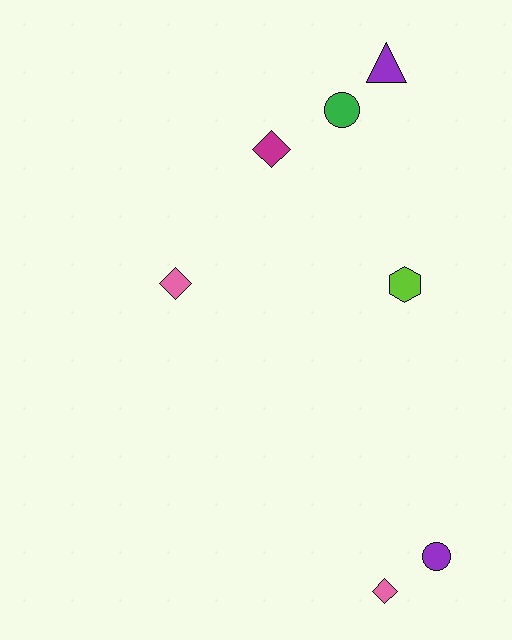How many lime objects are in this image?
There is 1 lime object.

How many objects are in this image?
There are 7 objects.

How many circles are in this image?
There are 2 circles.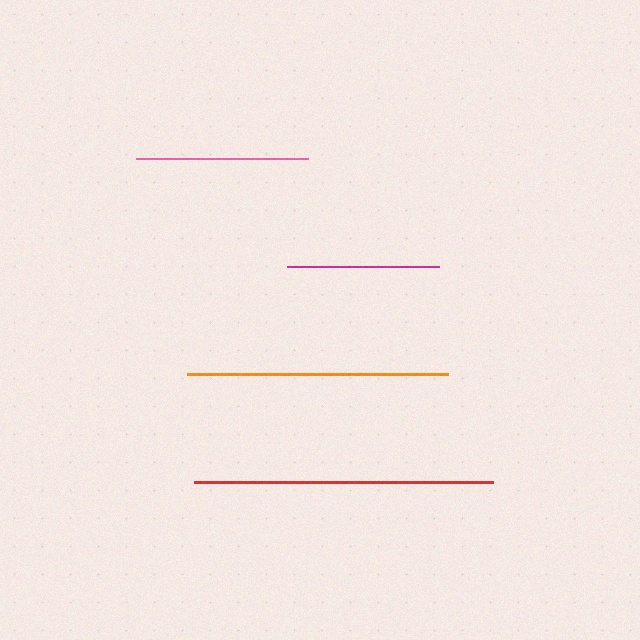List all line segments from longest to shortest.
From longest to shortest: red, orange, pink, magenta.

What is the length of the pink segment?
The pink segment is approximately 172 pixels long.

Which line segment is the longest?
The red line is the longest at approximately 299 pixels.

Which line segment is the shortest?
The magenta line is the shortest at approximately 152 pixels.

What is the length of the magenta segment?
The magenta segment is approximately 152 pixels long.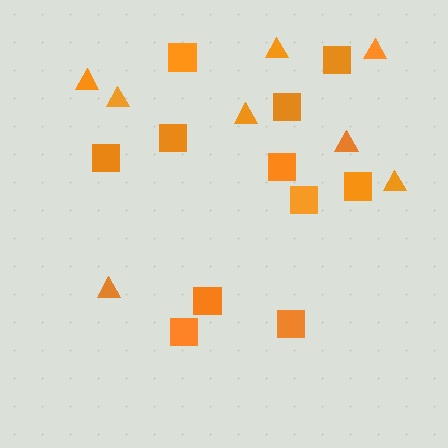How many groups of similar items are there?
There are 2 groups: one group of squares (11) and one group of triangles (8).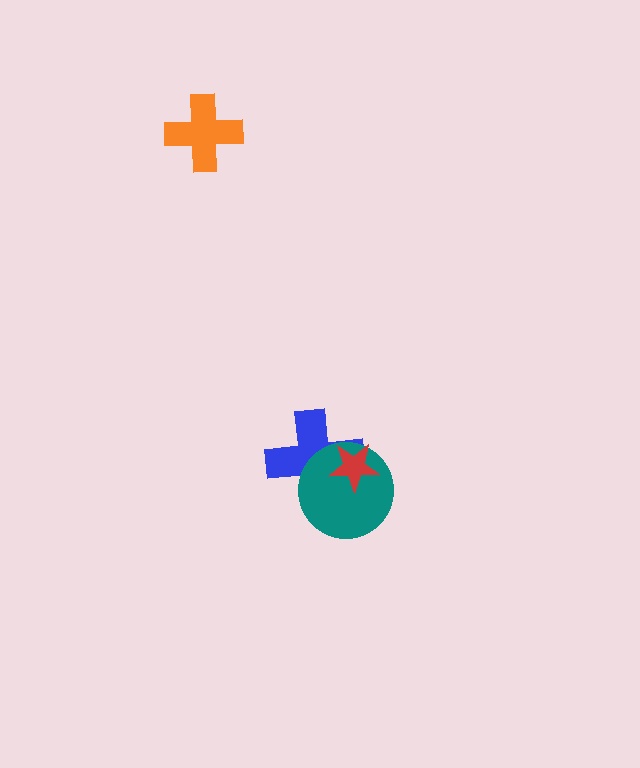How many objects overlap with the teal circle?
2 objects overlap with the teal circle.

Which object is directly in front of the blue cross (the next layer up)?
The teal circle is directly in front of the blue cross.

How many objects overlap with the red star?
2 objects overlap with the red star.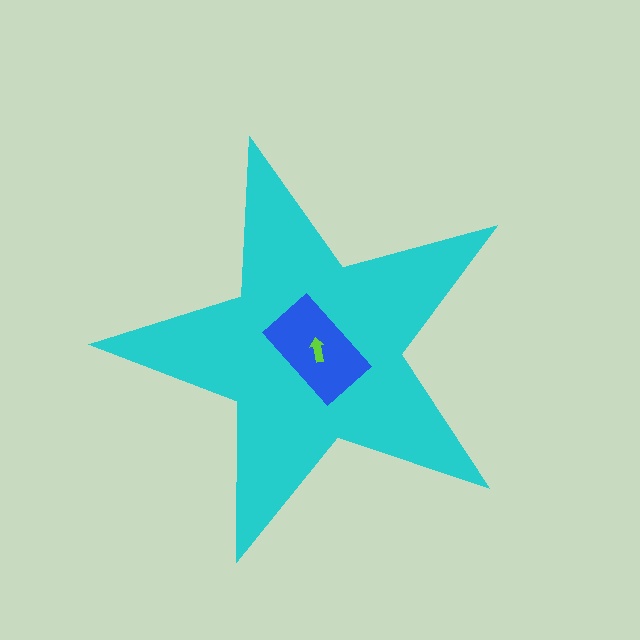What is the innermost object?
The lime arrow.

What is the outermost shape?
The cyan star.